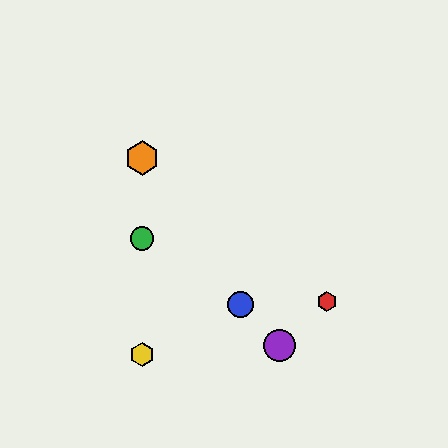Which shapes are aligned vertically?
The green circle, the yellow hexagon, the orange hexagon are aligned vertically.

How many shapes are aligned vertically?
3 shapes (the green circle, the yellow hexagon, the orange hexagon) are aligned vertically.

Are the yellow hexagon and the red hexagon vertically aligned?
No, the yellow hexagon is at x≈142 and the red hexagon is at x≈327.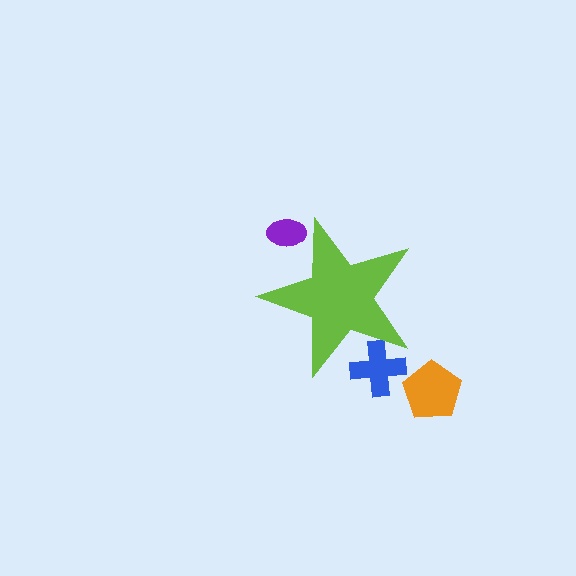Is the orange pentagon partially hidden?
No, the orange pentagon is fully visible.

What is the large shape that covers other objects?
A lime star.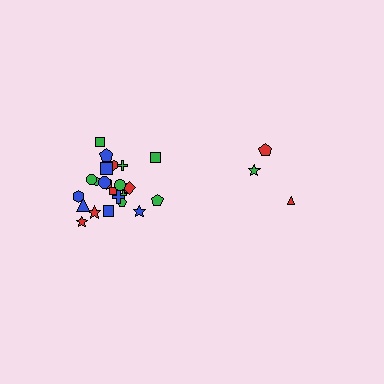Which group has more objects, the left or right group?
The left group.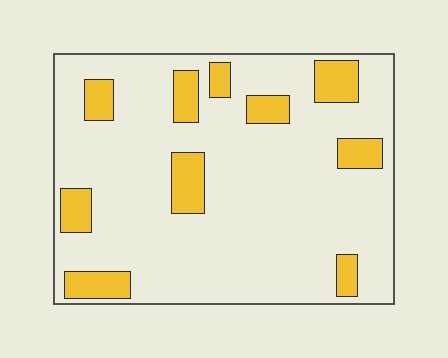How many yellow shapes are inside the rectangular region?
10.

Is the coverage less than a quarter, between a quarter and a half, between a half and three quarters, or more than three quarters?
Less than a quarter.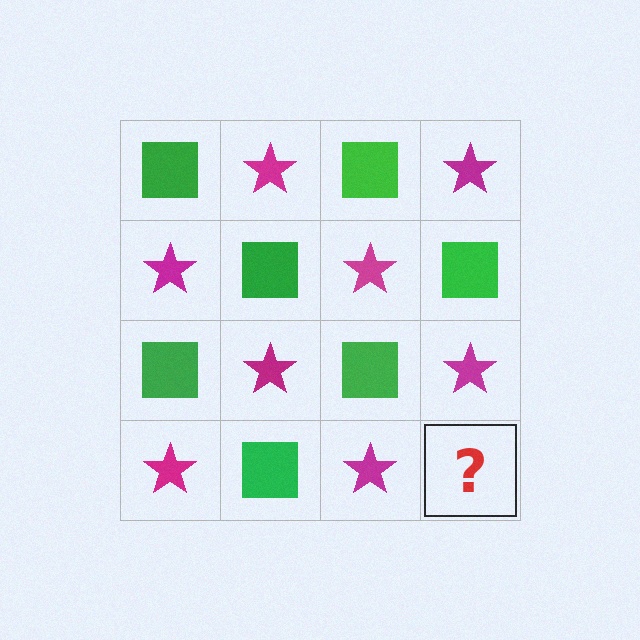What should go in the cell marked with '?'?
The missing cell should contain a green square.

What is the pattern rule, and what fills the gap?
The rule is that it alternates green square and magenta star in a checkerboard pattern. The gap should be filled with a green square.